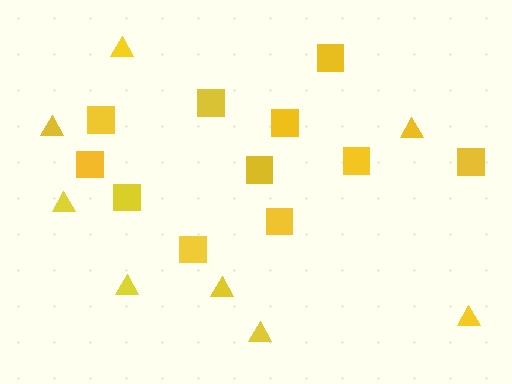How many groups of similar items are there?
There are 2 groups: one group of triangles (8) and one group of squares (11).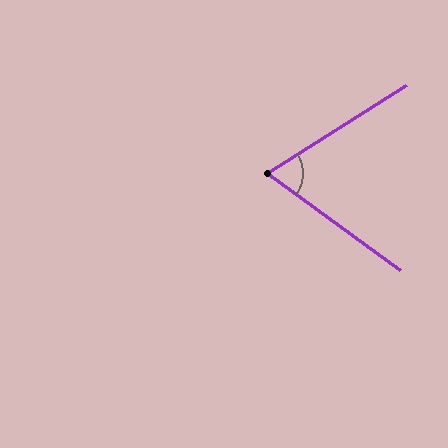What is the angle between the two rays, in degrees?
Approximately 69 degrees.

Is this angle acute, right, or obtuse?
It is acute.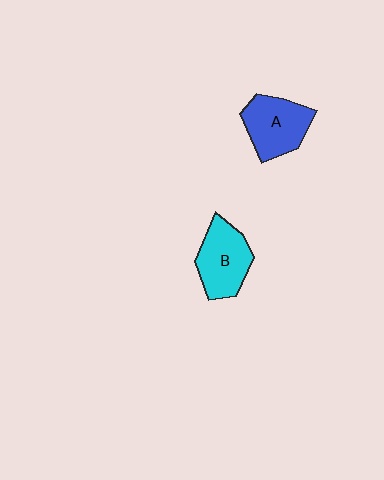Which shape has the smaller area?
Shape B (cyan).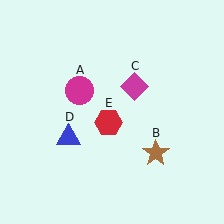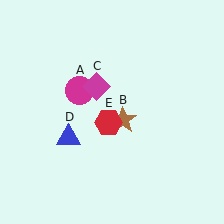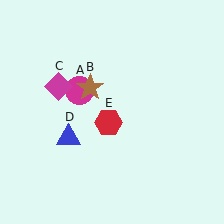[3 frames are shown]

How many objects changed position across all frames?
2 objects changed position: brown star (object B), magenta diamond (object C).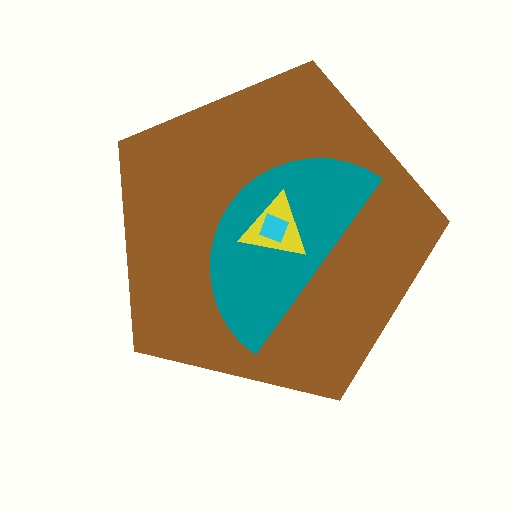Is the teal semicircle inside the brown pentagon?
Yes.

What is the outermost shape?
The brown pentagon.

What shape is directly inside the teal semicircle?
The yellow triangle.